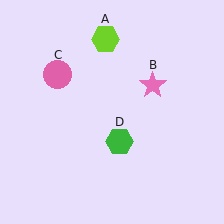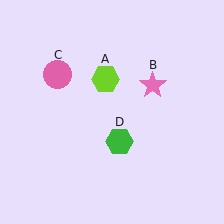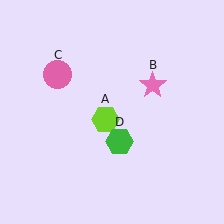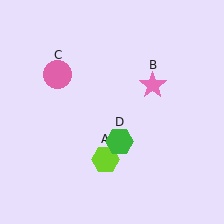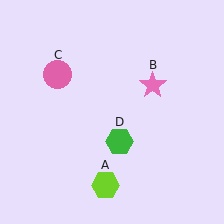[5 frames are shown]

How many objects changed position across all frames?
1 object changed position: lime hexagon (object A).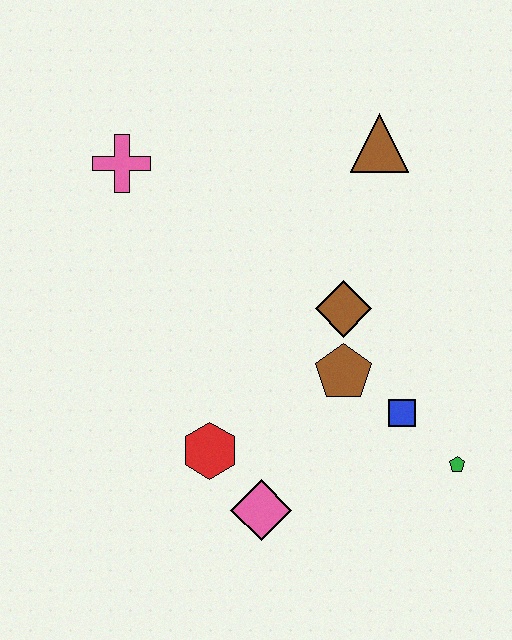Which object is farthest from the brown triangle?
The pink diamond is farthest from the brown triangle.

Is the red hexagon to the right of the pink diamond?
No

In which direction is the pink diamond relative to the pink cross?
The pink diamond is below the pink cross.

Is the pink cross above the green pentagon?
Yes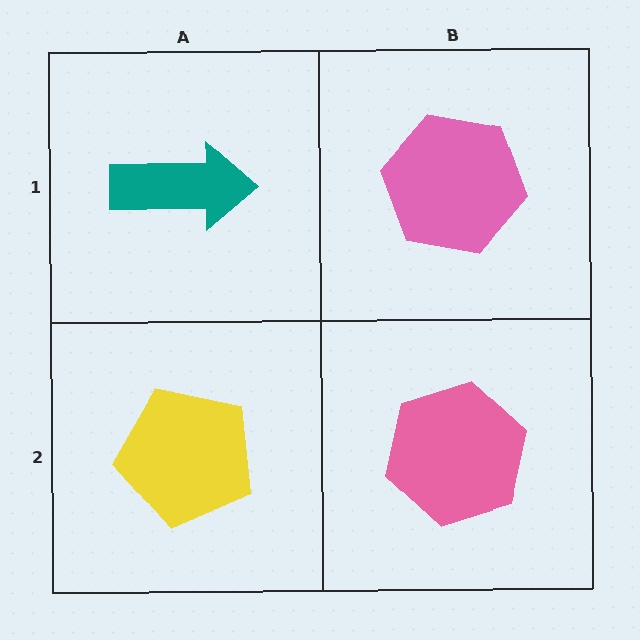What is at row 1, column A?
A teal arrow.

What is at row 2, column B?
A pink hexagon.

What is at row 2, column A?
A yellow pentagon.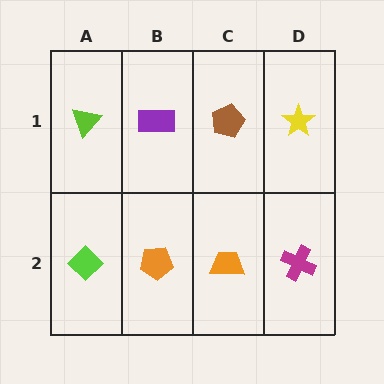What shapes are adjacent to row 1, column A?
A lime diamond (row 2, column A), a purple rectangle (row 1, column B).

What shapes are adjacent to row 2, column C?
A brown pentagon (row 1, column C), an orange pentagon (row 2, column B), a magenta cross (row 2, column D).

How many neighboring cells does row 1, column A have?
2.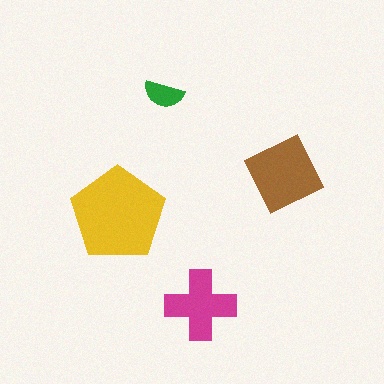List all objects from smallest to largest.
The green semicircle, the magenta cross, the brown diamond, the yellow pentagon.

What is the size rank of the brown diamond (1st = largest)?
2nd.